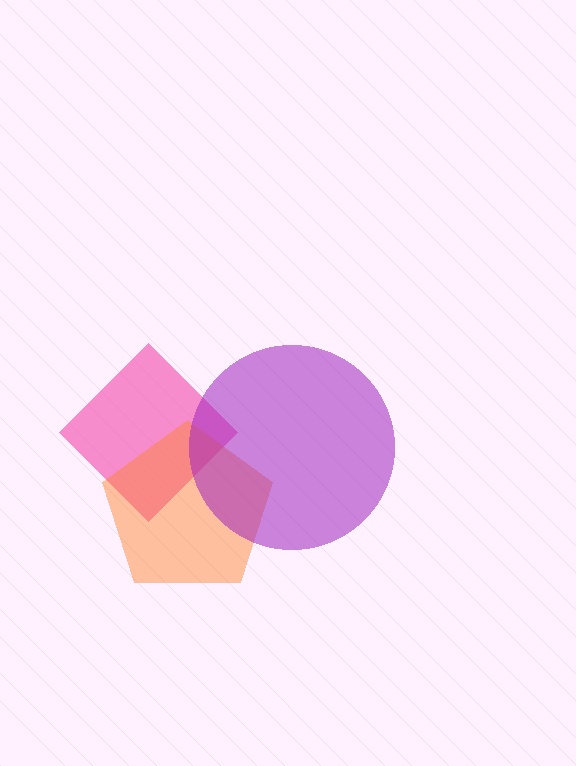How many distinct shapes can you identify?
There are 3 distinct shapes: a pink diamond, an orange pentagon, a purple circle.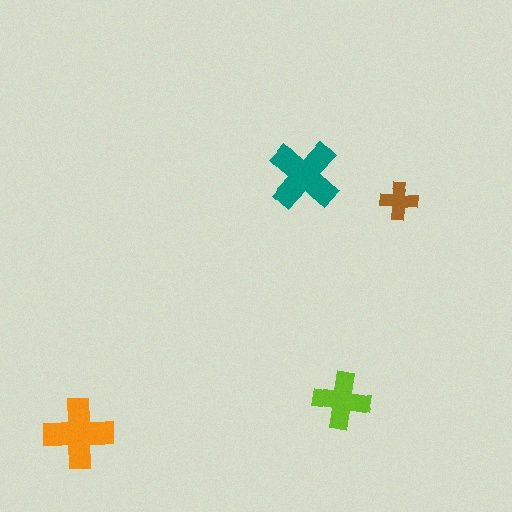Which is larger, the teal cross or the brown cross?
The teal one.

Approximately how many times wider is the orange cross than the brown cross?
About 2 times wider.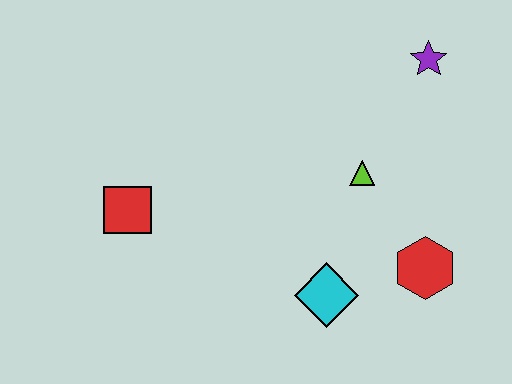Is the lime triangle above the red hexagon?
Yes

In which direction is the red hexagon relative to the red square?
The red hexagon is to the right of the red square.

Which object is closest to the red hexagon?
The cyan diamond is closest to the red hexagon.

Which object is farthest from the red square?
The purple star is farthest from the red square.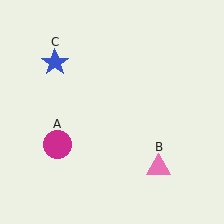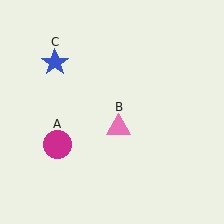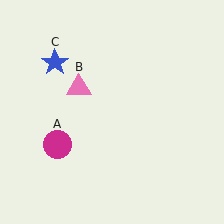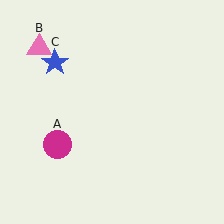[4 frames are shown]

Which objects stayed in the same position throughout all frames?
Magenta circle (object A) and blue star (object C) remained stationary.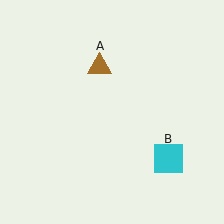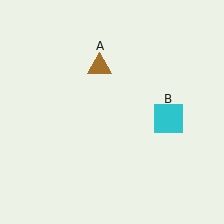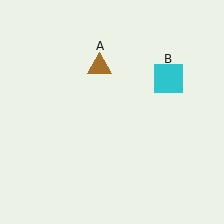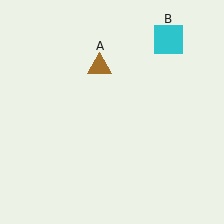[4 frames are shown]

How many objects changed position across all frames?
1 object changed position: cyan square (object B).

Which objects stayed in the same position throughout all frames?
Brown triangle (object A) remained stationary.